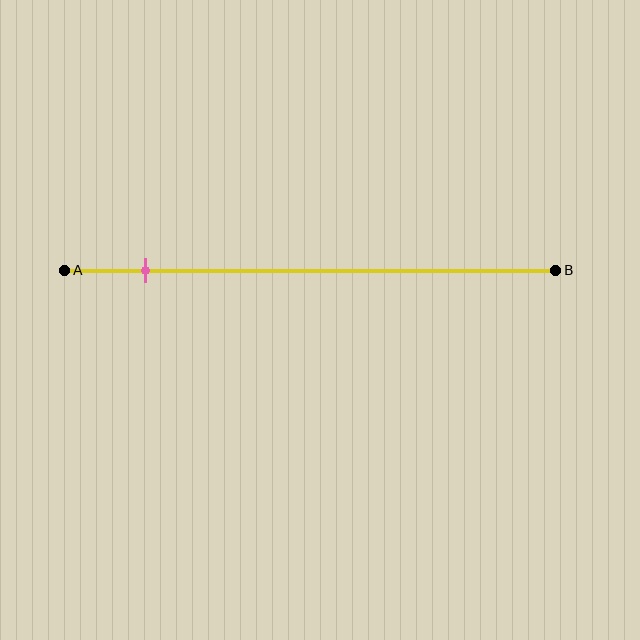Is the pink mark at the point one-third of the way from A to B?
No, the mark is at about 15% from A, not at the 33% one-third point.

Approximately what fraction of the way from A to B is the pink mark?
The pink mark is approximately 15% of the way from A to B.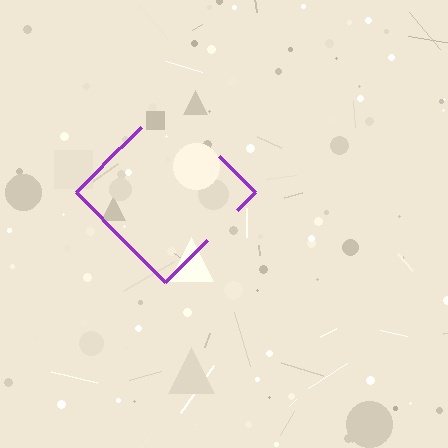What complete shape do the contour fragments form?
The contour fragments form a diamond.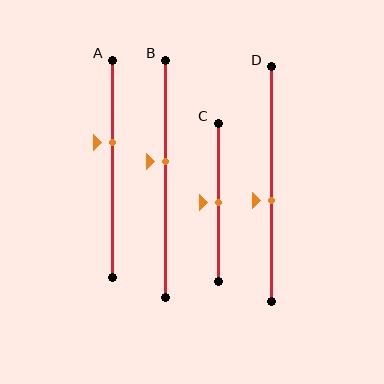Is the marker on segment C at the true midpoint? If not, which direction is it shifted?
Yes, the marker on segment C is at the true midpoint.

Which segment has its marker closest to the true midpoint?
Segment C has its marker closest to the true midpoint.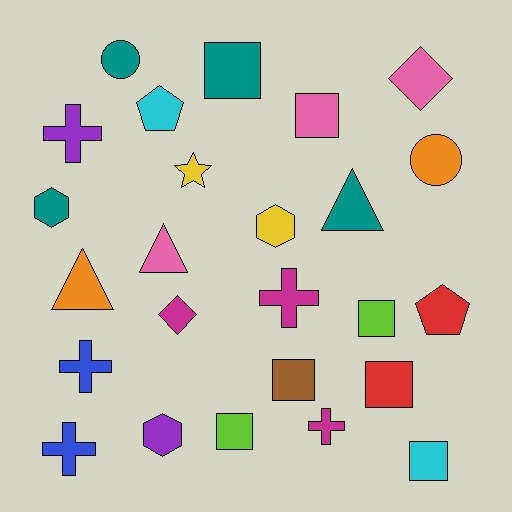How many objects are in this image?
There are 25 objects.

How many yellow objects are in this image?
There are 2 yellow objects.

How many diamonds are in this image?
There are 2 diamonds.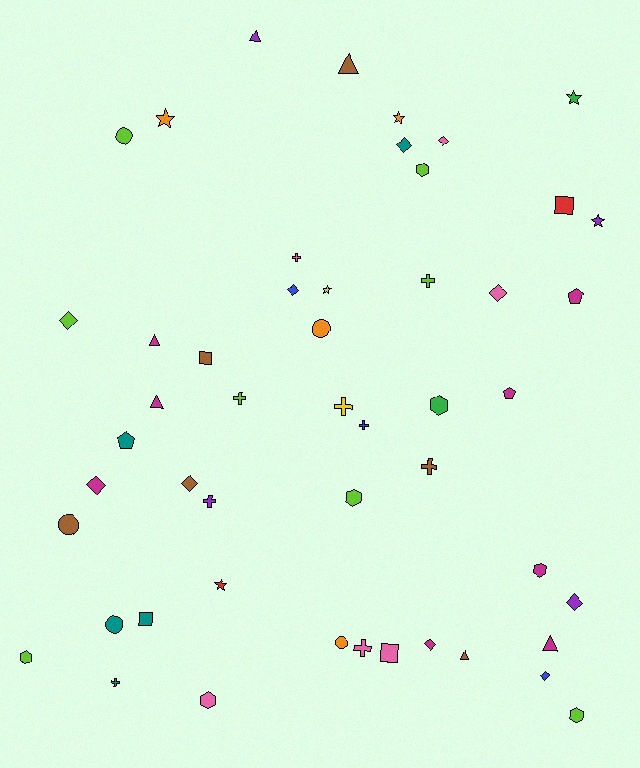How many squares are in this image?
There are 4 squares.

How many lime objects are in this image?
There are 8 lime objects.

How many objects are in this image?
There are 50 objects.